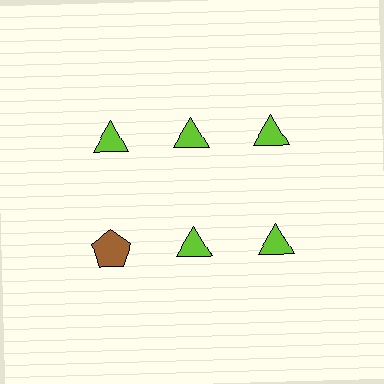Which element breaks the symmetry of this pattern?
The brown pentagon in the second row, leftmost column breaks the symmetry. All other shapes are lime triangles.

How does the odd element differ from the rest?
It differs in both color (brown instead of lime) and shape (pentagon instead of triangle).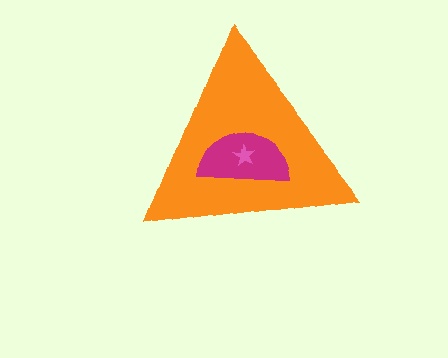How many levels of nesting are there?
3.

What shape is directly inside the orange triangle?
The magenta semicircle.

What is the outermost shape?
The orange triangle.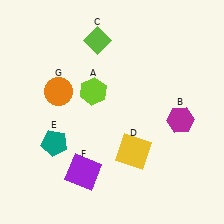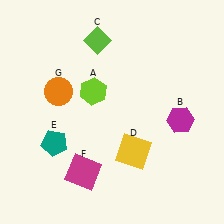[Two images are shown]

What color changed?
The square (F) changed from purple in Image 1 to magenta in Image 2.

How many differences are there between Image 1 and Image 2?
There is 1 difference between the two images.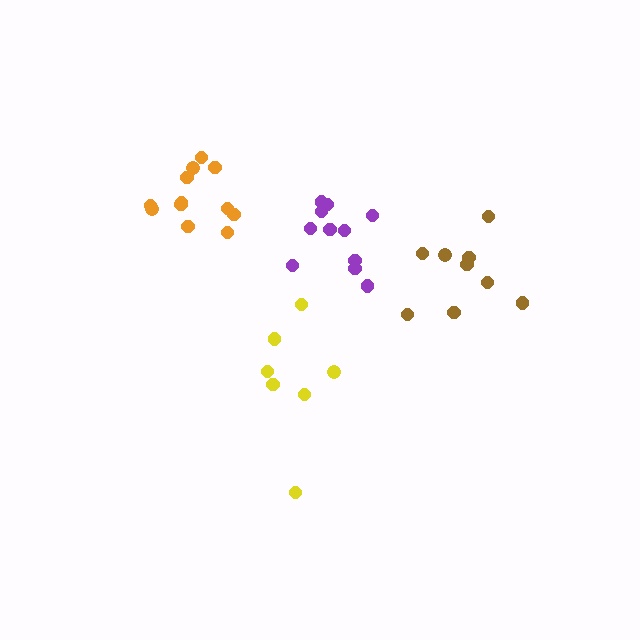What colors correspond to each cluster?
The clusters are colored: brown, orange, yellow, purple.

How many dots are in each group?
Group 1: 9 dots, Group 2: 12 dots, Group 3: 7 dots, Group 4: 11 dots (39 total).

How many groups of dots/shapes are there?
There are 4 groups.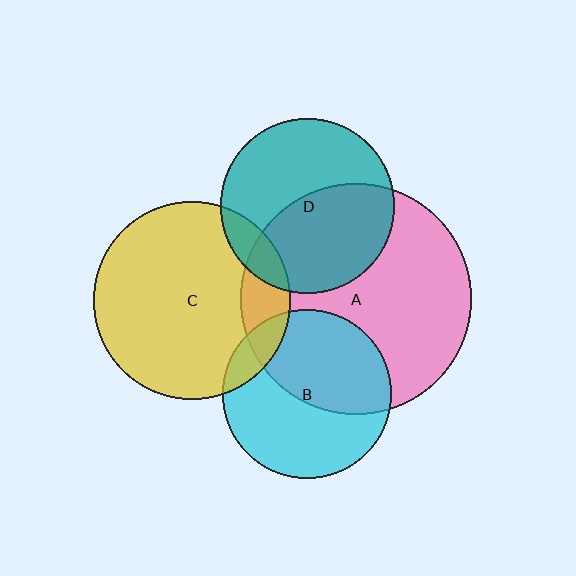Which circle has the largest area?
Circle A (pink).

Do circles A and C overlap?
Yes.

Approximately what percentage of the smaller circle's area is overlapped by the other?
Approximately 15%.